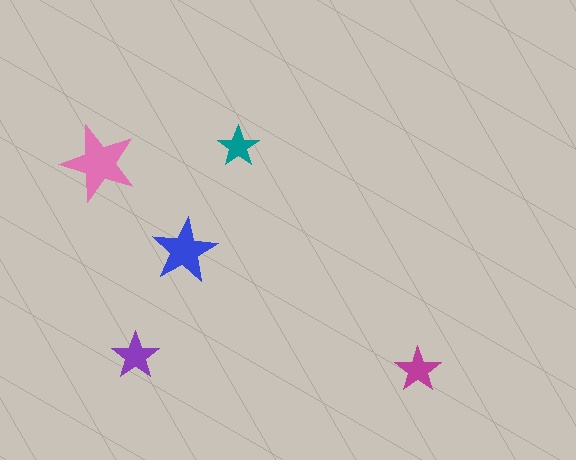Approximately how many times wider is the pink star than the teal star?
About 2 times wider.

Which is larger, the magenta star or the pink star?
The pink one.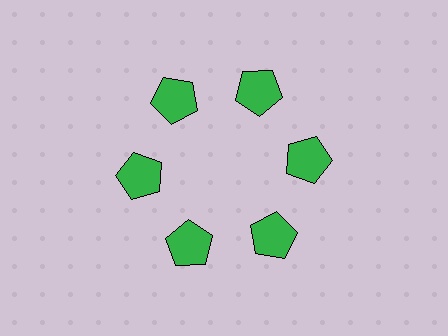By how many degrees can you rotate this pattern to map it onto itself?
The pattern maps onto itself every 60 degrees of rotation.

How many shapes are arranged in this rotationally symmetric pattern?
There are 6 shapes, arranged in 6 groups of 1.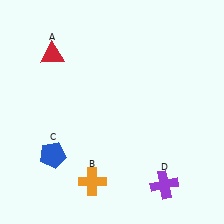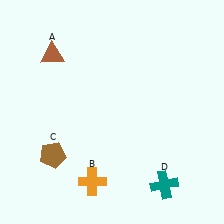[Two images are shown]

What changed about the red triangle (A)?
In Image 1, A is red. In Image 2, it changed to brown.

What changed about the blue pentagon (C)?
In Image 1, C is blue. In Image 2, it changed to brown.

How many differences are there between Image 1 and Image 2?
There are 3 differences between the two images.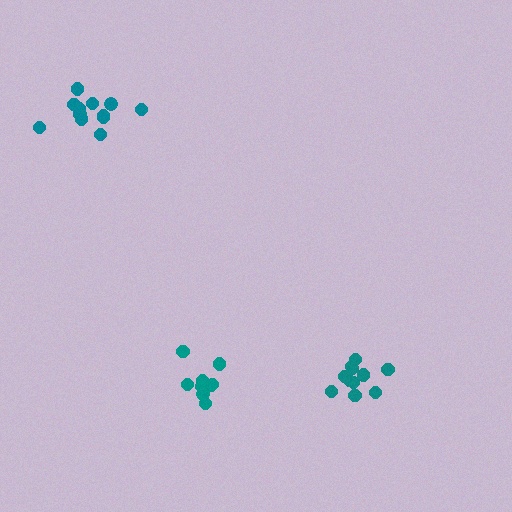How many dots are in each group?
Group 1: 9 dots, Group 2: 11 dots, Group 3: 12 dots (32 total).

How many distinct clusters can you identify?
There are 3 distinct clusters.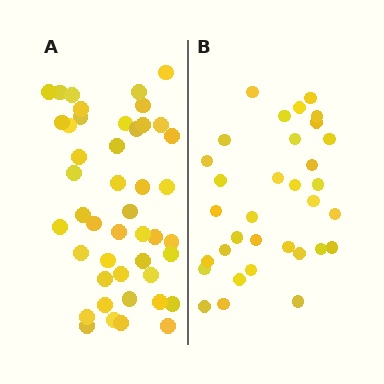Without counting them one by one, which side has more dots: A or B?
Region A (the left region) has more dots.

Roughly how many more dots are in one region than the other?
Region A has roughly 12 or so more dots than region B.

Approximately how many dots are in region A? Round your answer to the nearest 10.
About 40 dots. (The exact count is 45, which rounds to 40.)